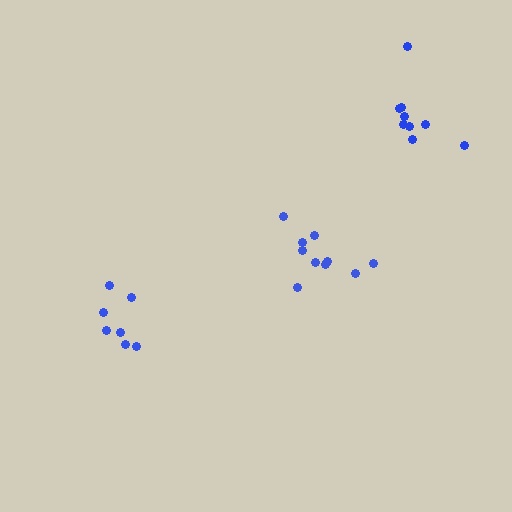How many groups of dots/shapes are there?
There are 3 groups.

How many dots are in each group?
Group 1: 10 dots, Group 2: 7 dots, Group 3: 9 dots (26 total).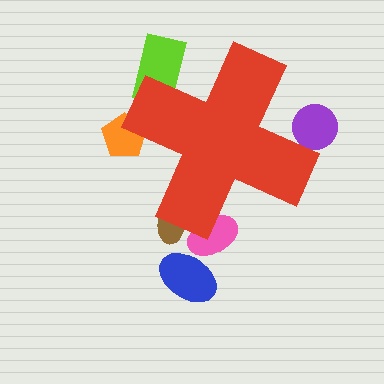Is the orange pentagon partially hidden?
Yes, the orange pentagon is partially hidden behind the red cross.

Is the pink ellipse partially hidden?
Yes, the pink ellipse is partially hidden behind the red cross.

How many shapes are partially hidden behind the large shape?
5 shapes are partially hidden.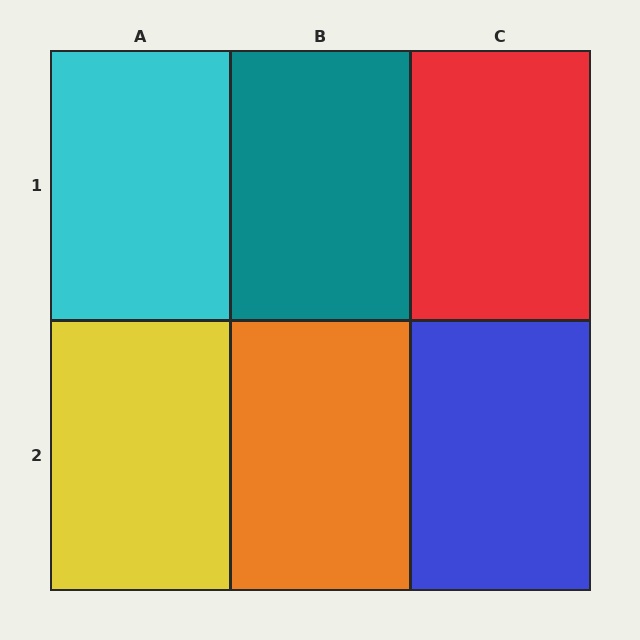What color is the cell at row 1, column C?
Red.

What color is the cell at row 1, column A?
Cyan.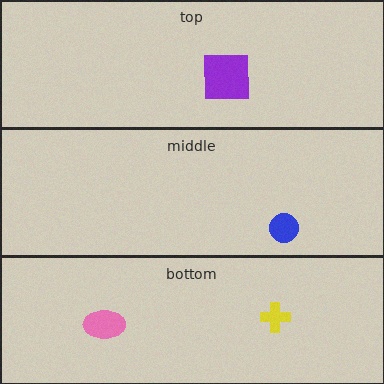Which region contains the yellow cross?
The bottom region.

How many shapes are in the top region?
1.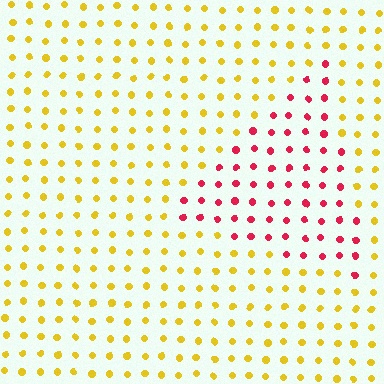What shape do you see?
I see a triangle.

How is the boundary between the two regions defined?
The boundary is defined purely by a slight shift in hue (about 66 degrees). Spacing, size, and orientation are identical on both sides.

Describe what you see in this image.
The image is filled with small yellow elements in a uniform arrangement. A triangle-shaped region is visible where the elements are tinted to a slightly different hue, forming a subtle color boundary.